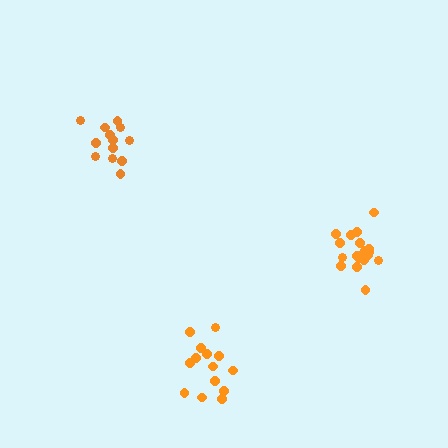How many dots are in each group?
Group 1: 14 dots, Group 2: 13 dots, Group 3: 19 dots (46 total).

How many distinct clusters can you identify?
There are 3 distinct clusters.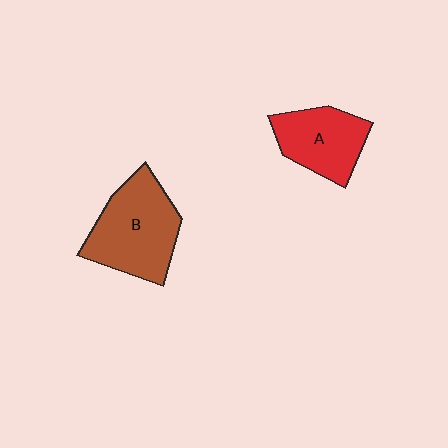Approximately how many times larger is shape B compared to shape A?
Approximately 1.4 times.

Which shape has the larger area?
Shape B (brown).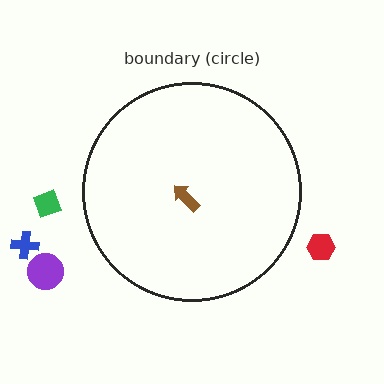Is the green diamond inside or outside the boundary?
Outside.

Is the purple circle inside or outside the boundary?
Outside.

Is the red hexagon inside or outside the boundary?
Outside.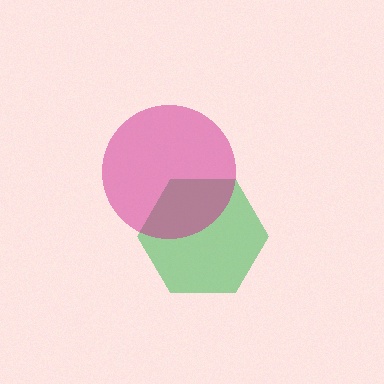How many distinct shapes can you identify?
There are 2 distinct shapes: a green hexagon, a magenta circle.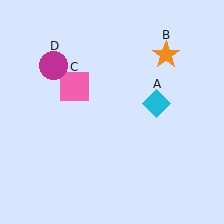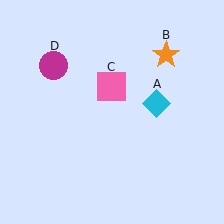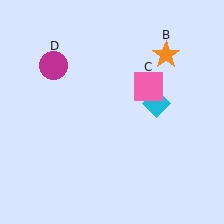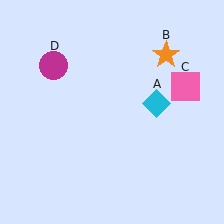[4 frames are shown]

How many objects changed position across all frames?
1 object changed position: pink square (object C).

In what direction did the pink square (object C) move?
The pink square (object C) moved right.